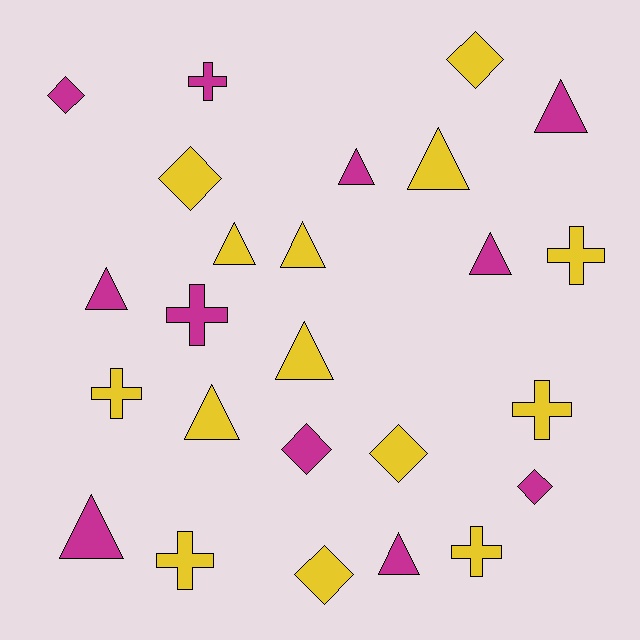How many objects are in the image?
There are 25 objects.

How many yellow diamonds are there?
There are 4 yellow diamonds.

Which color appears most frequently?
Yellow, with 14 objects.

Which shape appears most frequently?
Triangle, with 11 objects.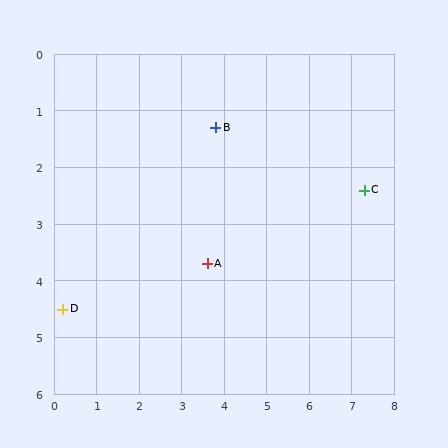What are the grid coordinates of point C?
Point C is at approximately (7.3, 2.4).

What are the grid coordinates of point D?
Point D is at approximately (0.2, 4.5).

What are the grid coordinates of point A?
Point A is at approximately (3.6, 3.7).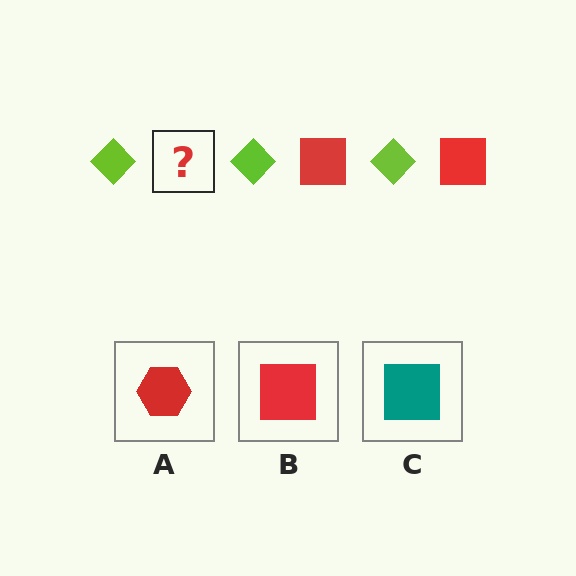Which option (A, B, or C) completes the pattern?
B.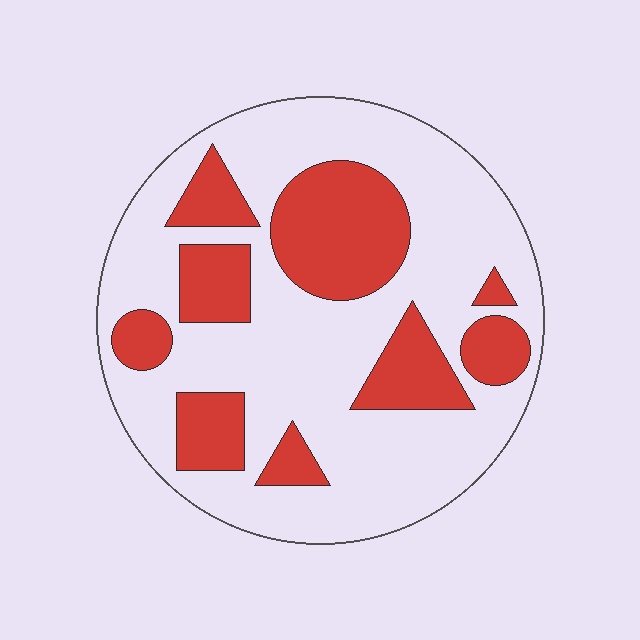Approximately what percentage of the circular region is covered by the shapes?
Approximately 30%.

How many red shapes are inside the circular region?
9.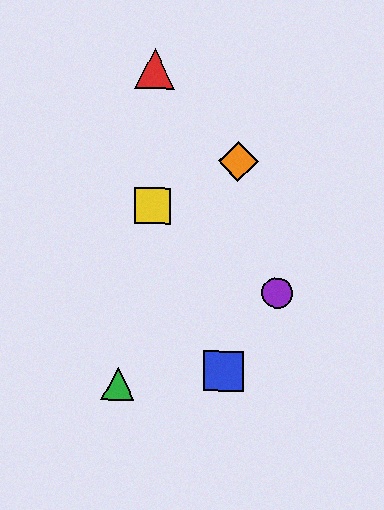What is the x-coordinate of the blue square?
The blue square is at x≈224.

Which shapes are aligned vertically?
The red triangle, the yellow square are aligned vertically.